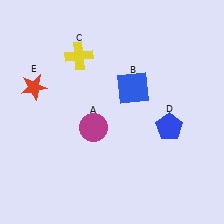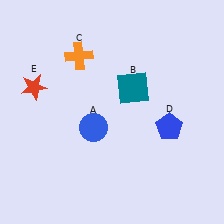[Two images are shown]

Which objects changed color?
A changed from magenta to blue. B changed from blue to teal. C changed from yellow to orange.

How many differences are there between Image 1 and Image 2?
There are 3 differences between the two images.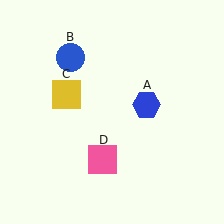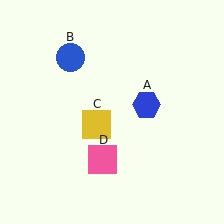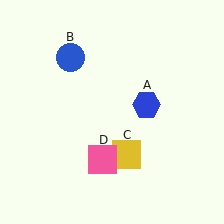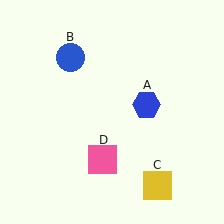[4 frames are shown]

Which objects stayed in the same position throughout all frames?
Blue hexagon (object A) and blue circle (object B) and pink square (object D) remained stationary.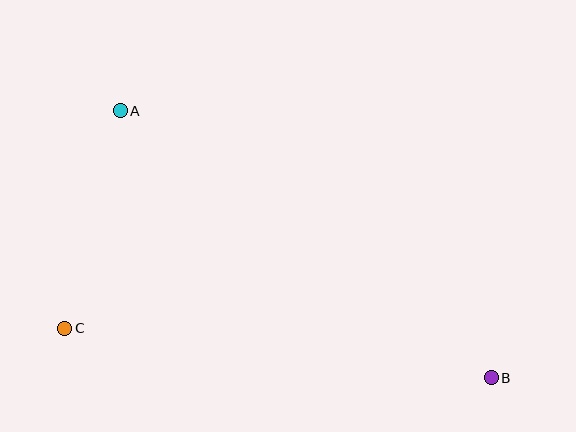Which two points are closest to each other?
Points A and C are closest to each other.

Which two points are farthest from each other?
Points A and B are farthest from each other.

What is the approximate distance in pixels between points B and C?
The distance between B and C is approximately 429 pixels.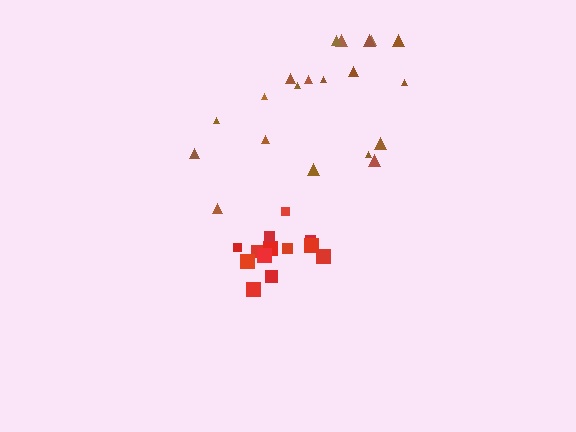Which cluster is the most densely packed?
Red.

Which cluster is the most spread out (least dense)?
Brown.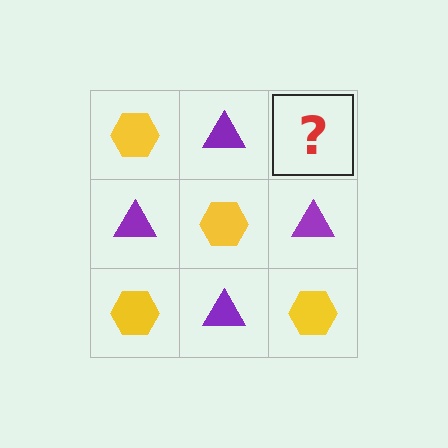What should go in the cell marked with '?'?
The missing cell should contain a yellow hexagon.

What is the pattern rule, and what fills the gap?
The rule is that it alternates yellow hexagon and purple triangle in a checkerboard pattern. The gap should be filled with a yellow hexagon.